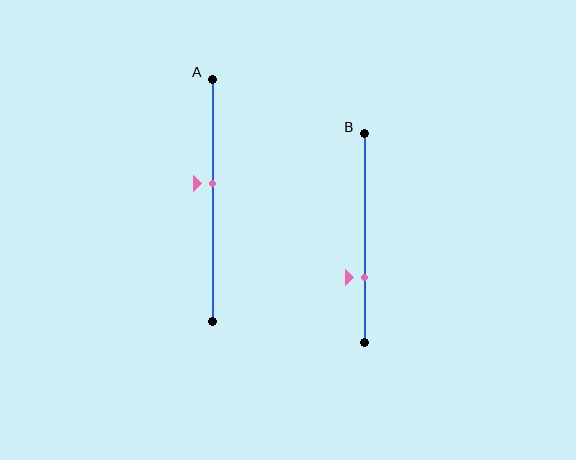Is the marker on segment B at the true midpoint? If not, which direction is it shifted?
No, the marker on segment B is shifted downward by about 19% of the segment length.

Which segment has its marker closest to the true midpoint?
Segment A has its marker closest to the true midpoint.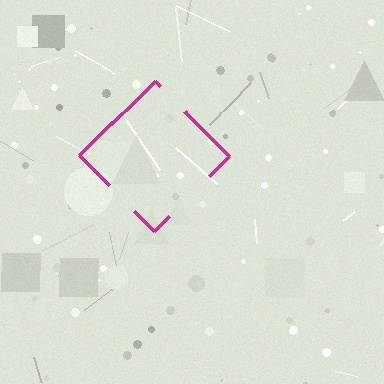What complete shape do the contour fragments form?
The contour fragments form a diamond.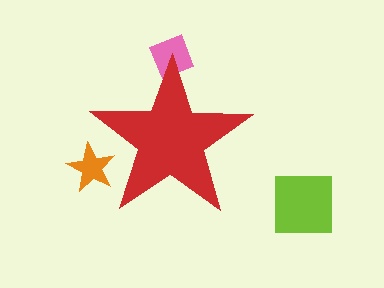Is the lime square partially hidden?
No, the lime square is fully visible.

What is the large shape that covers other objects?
A red star.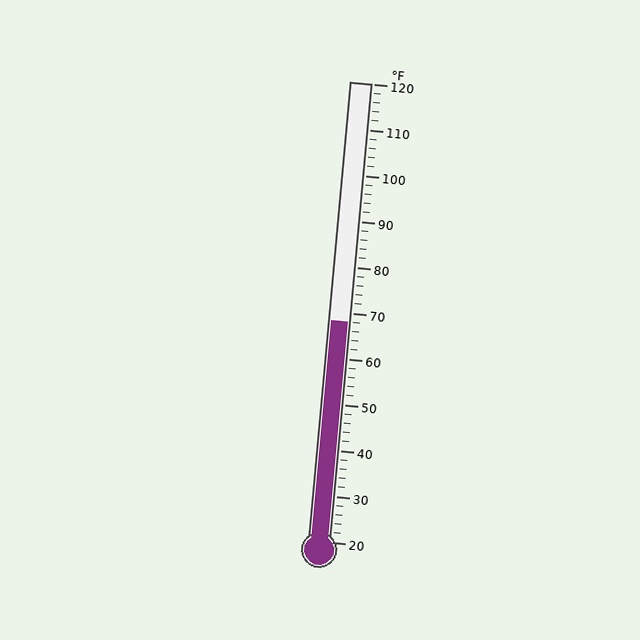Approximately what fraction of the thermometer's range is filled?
The thermometer is filled to approximately 50% of its range.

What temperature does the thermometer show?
The thermometer shows approximately 68°F.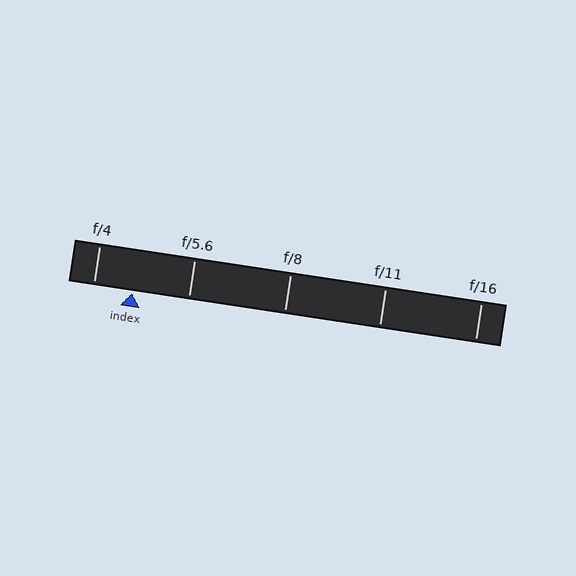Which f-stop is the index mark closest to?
The index mark is closest to f/4.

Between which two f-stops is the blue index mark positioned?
The index mark is between f/4 and f/5.6.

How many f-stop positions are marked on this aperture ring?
There are 5 f-stop positions marked.